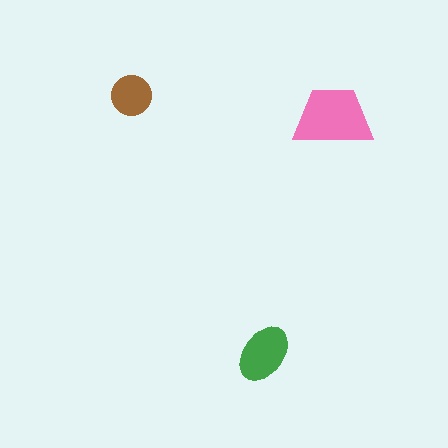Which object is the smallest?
The brown circle.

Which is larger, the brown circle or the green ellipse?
The green ellipse.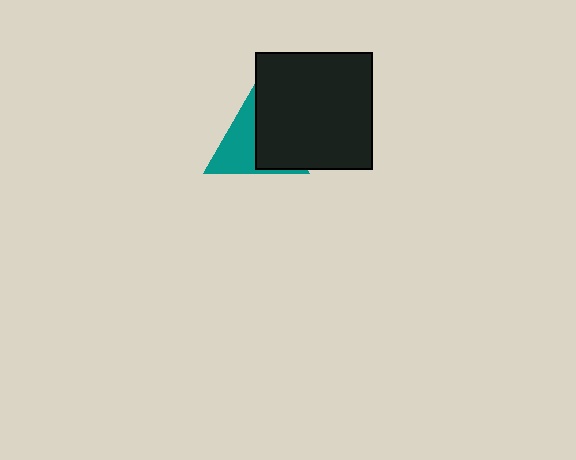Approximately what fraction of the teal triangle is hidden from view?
Roughly 48% of the teal triangle is hidden behind the black rectangle.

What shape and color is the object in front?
The object in front is a black rectangle.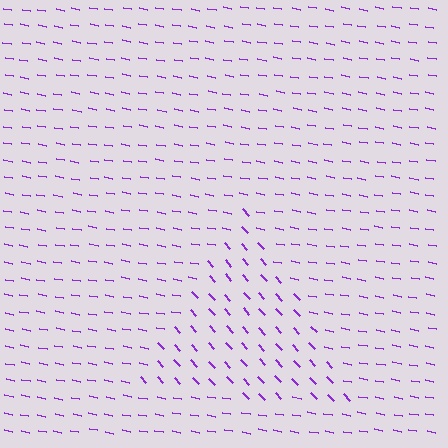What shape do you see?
I see a triangle.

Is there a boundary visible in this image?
Yes, there is a texture boundary formed by a change in line orientation.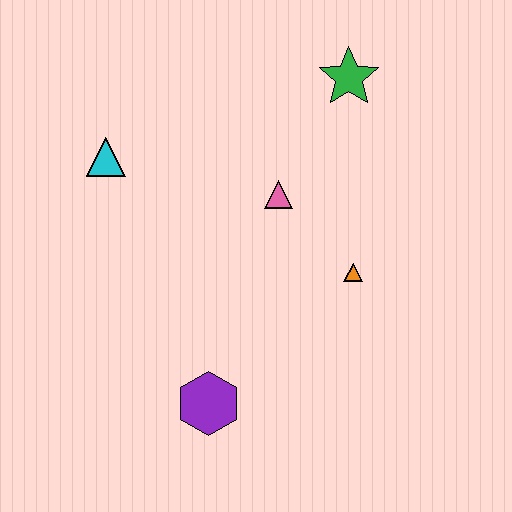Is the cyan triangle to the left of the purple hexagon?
Yes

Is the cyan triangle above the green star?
No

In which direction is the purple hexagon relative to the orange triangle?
The purple hexagon is to the left of the orange triangle.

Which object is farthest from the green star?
The purple hexagon is farthest from the green star.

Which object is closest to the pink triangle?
The orange triangle is closest to the pink triangle.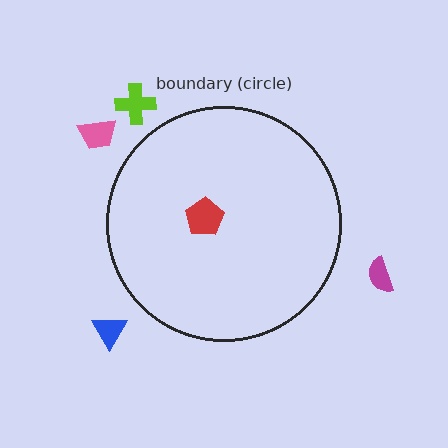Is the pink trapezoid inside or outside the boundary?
Outside.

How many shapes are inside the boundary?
1 inside, 4 outside.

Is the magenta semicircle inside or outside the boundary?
Outside.